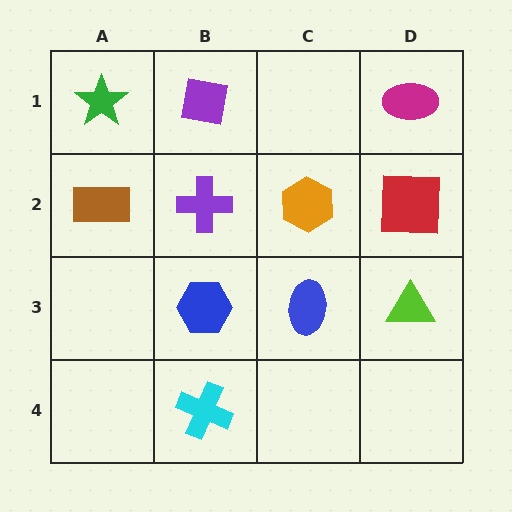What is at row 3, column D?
A lime triangle.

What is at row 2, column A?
A brown rectangle.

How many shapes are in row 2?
4 shapes.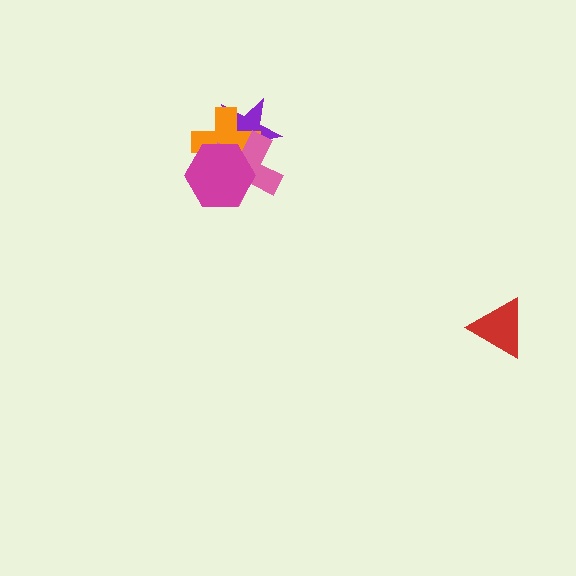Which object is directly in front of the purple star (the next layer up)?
The orange cross is directly in front of the purple star.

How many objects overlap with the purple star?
3 objects overlap with the purple star.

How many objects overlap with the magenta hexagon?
3 objects overlap with the magenta hexagon.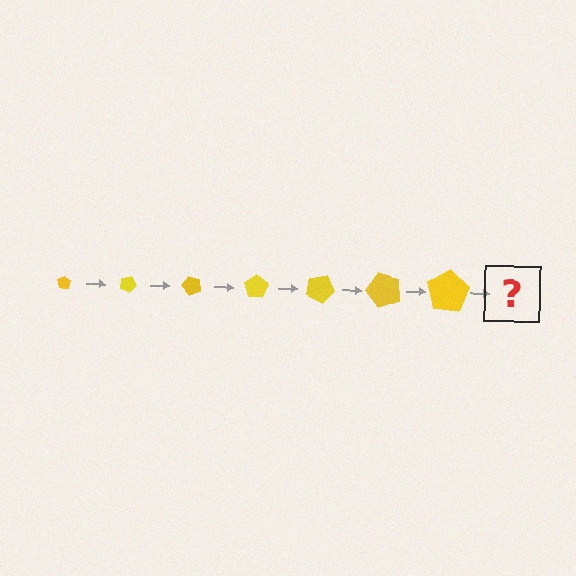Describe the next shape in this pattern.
It should be a pentagon, larger than the previous one and rotated 175 degrees from the start.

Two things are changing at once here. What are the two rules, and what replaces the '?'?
The two rules are that the pentagon grows larger each step and it rotates 25 degrees each step. The '?' should be a pentagon, larger than the previous one and rotated 175 degrees from the start.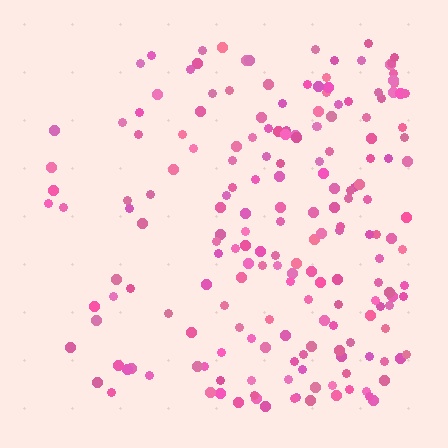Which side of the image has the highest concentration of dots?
The right.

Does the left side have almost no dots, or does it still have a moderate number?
Still a moderate number, just noticeably fewer than the right.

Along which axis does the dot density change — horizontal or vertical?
Horizontal.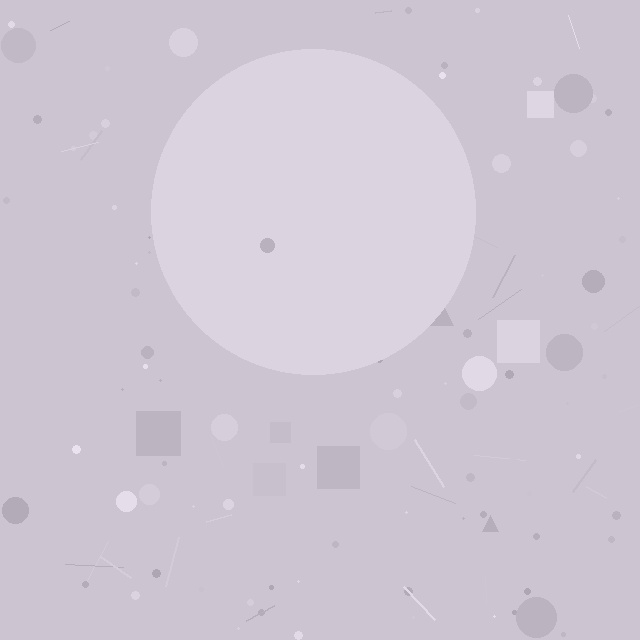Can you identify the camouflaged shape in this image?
The camouflaged shape is a circle.